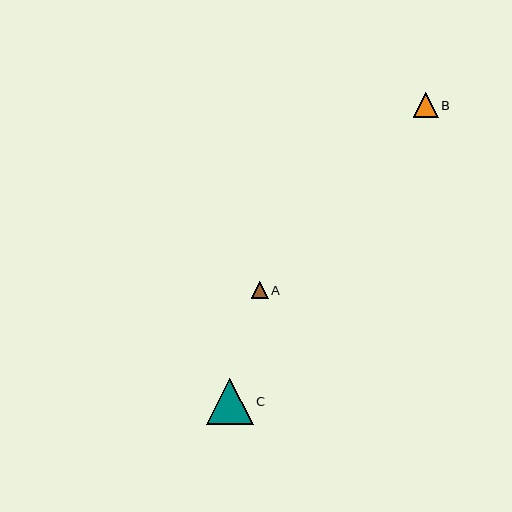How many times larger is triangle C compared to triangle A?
Triangle C is approximately 2.8 times the size of triangle A.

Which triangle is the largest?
Triangle C is the largest with a size of approximately 47 pixels.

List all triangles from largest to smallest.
From largest to smallest: C, B, A.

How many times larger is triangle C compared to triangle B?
Triangle C is approximately 1.9 times the size of triangle B.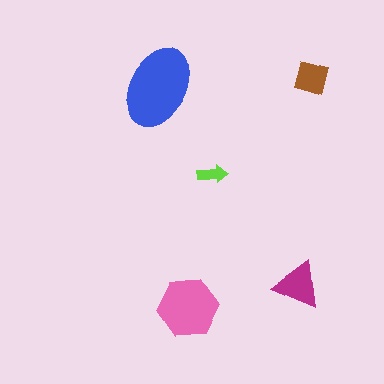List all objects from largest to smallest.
The blue ellipse, the pink hexagon, the magenta triangle, the brown square, the lime arrow.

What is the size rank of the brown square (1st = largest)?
4th.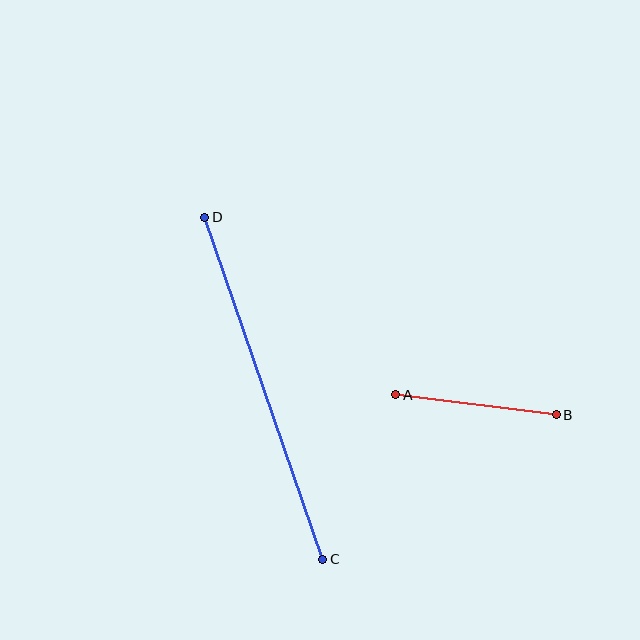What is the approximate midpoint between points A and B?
The midpoint is at approximately (476, 405) pixels.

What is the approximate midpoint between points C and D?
The midpoint is at approximately (264, 388) pixels.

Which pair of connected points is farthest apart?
Points C and D are farthest apart.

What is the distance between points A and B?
The distance is approximately 162 pixels.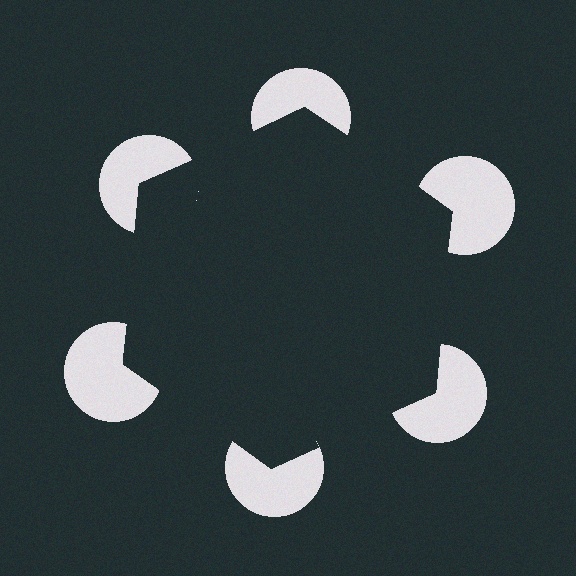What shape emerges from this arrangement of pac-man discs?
An illusory hexagon — its edges are inferred from the aligned wedge cuts in the pac-man discs, not physically drawn.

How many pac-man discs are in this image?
There are 6 — one at each vertex of the illusory hexagon.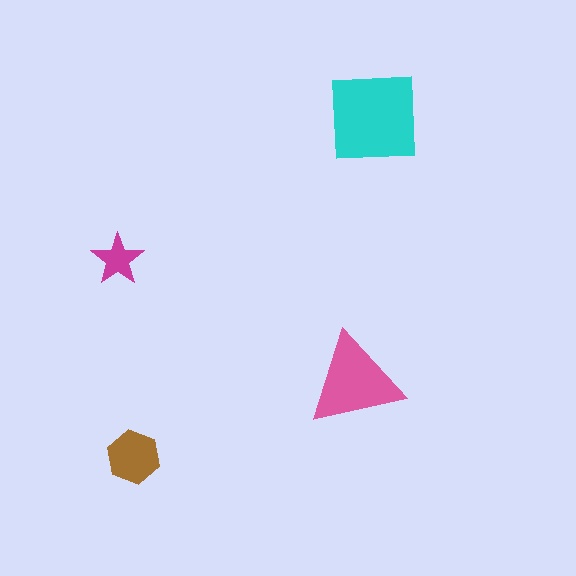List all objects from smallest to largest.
The magenta star, the brown hexagon, the pink triangle, the cyan square.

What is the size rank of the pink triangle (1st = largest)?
2nd.